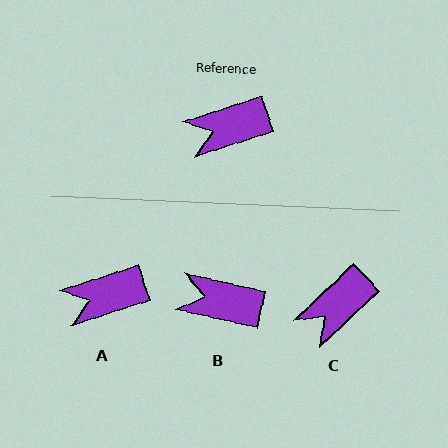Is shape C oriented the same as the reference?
No, it is off by about 25 degrees.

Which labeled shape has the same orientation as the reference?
A.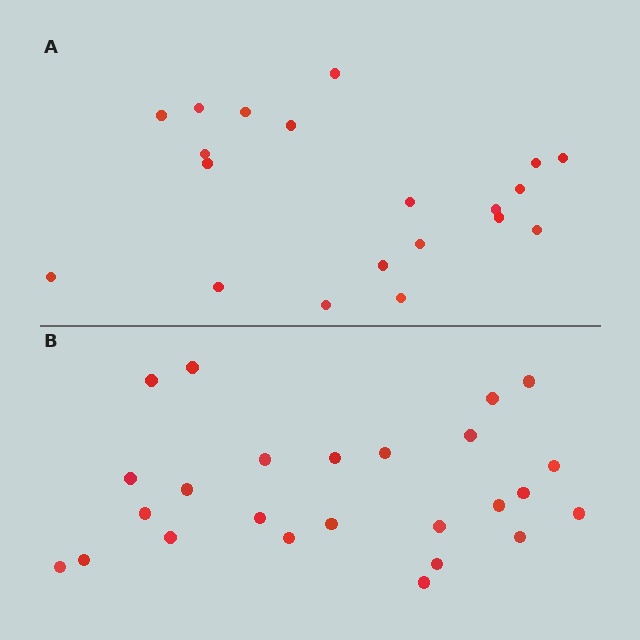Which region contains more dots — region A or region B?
Region B (the bottom region) has more dots.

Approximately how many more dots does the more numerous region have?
Region B has about 5 more dots than region A.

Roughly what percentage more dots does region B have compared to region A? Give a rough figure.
About 25% more.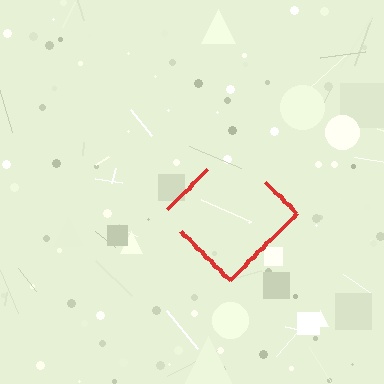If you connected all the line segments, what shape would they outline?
They would outline a diamond.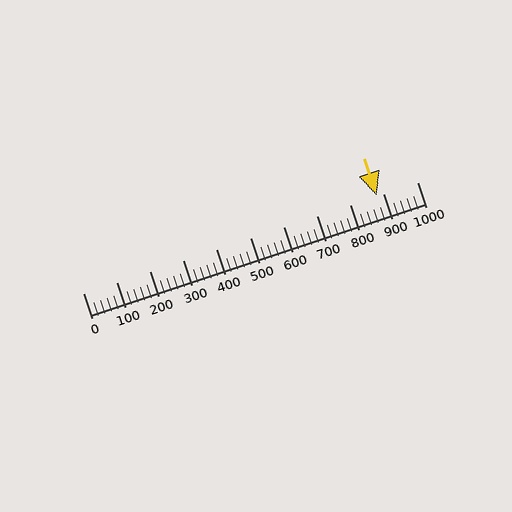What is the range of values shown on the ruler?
The ruler shows values from 0 to 1000.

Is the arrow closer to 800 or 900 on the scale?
The arrow is closer to 900.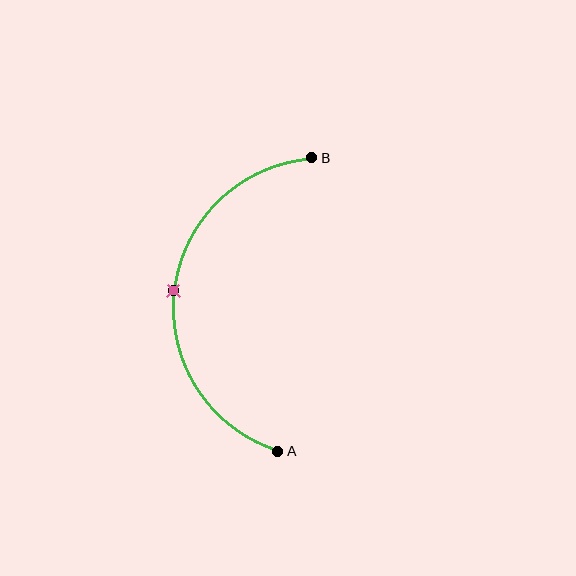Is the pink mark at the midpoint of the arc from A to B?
Yes. The pink mark lies on the arc at equal arc-length from both A and B — it is the arc midpoint.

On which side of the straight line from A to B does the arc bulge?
The arc bulges to the left of the straight line connecting A and B.